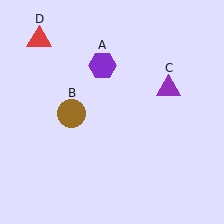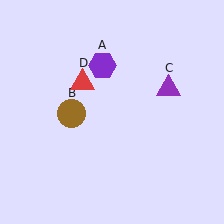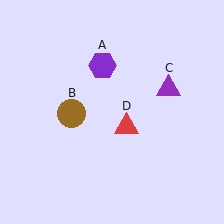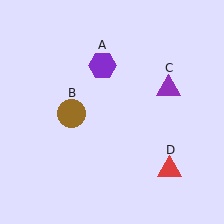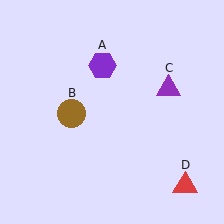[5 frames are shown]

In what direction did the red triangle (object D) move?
The red triangle (object D) moved down and to the right.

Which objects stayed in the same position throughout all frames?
Purple hexagon (object A) and brown circle (object B) and purple triangle (object C) remained stationary.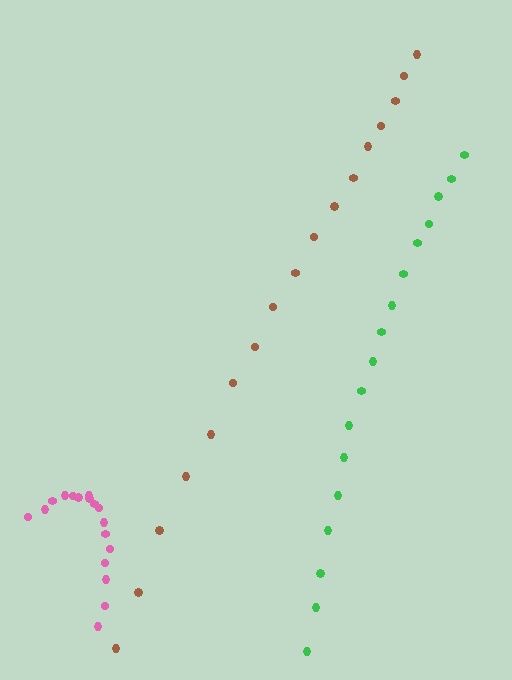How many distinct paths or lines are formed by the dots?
There are 3 distinct paths.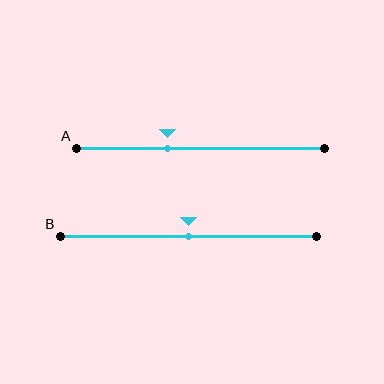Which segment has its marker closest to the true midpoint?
Segment B has its marker closest to the true midpoint.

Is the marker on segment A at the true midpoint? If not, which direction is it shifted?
No, the marker on segment A is shifted to the left by about 13% of the segment length.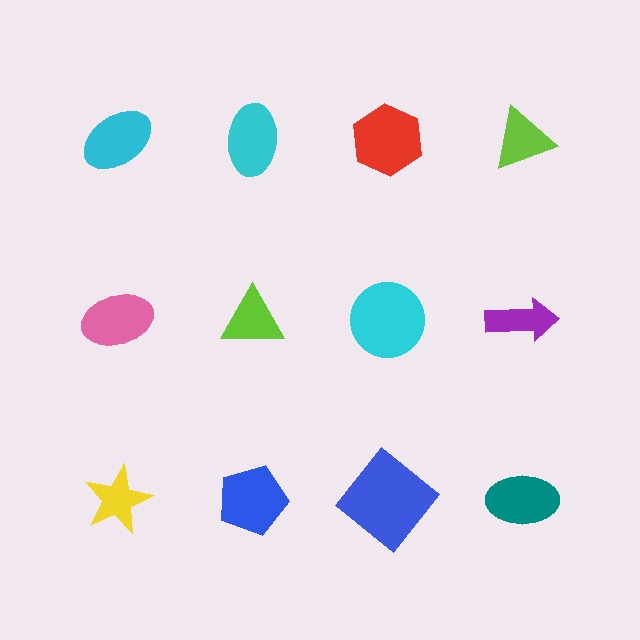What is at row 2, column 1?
A pink ellipse.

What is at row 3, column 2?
A blue pentagon.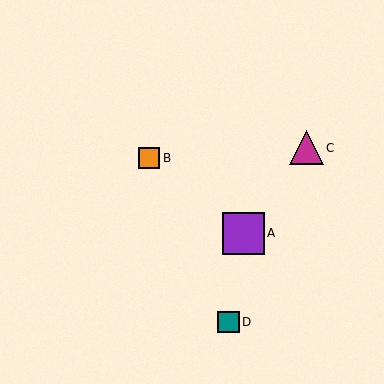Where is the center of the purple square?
The center of the purple square is at (243, 233).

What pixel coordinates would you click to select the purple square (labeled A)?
Click at (243, 233) to select the purple square A.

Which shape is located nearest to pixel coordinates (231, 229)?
The purple square (labeled A) at (243, 233) is nearest to that location.